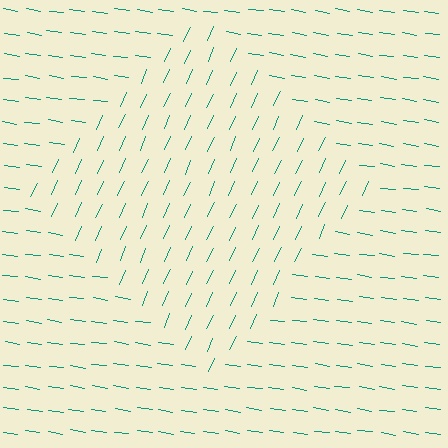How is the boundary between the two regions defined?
The boundary is defined purely by a change in line orientation (approximately 74 degrees difference). All lines are the same color and thickness.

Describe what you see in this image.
The image is filled with small teal line segments. A diamond region in the image has lines oriented differently from the surrounding lines, creating a visible texture boundary.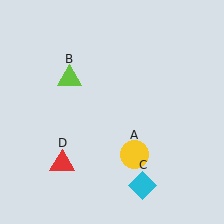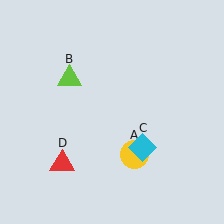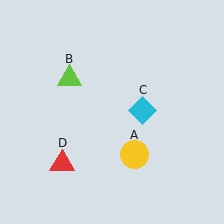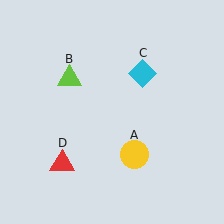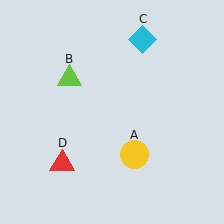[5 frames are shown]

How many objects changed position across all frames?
1 object changed position: cyan diamond (object C).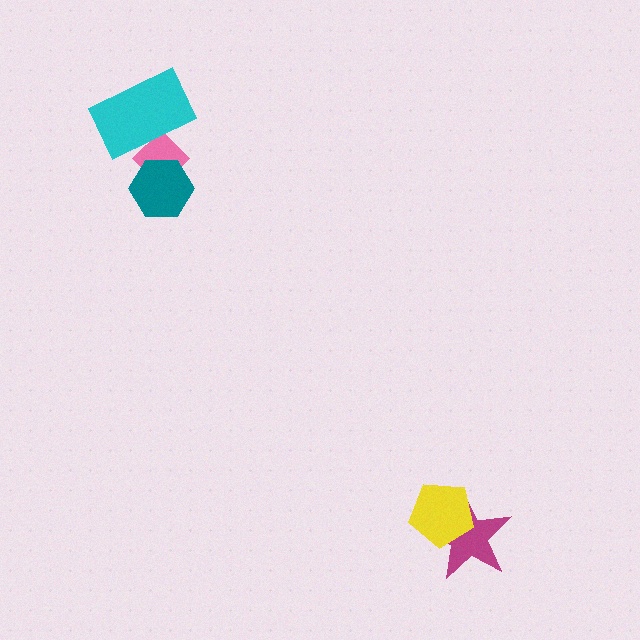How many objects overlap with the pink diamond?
2 objects overlap with the pink diamond.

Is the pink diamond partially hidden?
Yes, it is partially covered by another shape.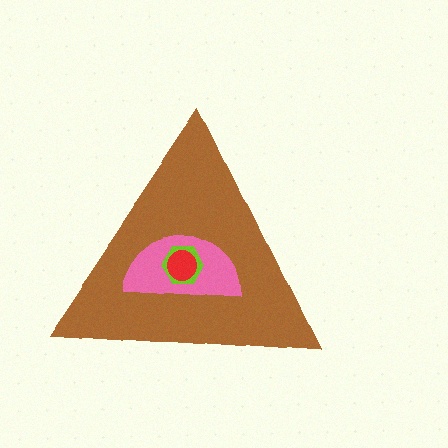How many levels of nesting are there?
4.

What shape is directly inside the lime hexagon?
The red circle.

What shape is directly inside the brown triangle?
The pink semicircle.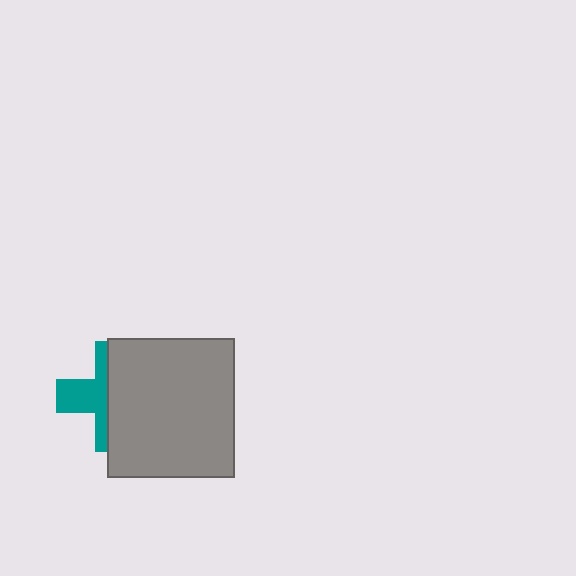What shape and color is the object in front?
The object in front is a gray rectangle.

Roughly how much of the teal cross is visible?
A small part of it is visible (roughly 43%).